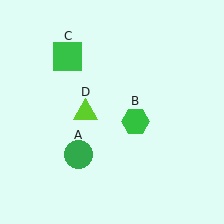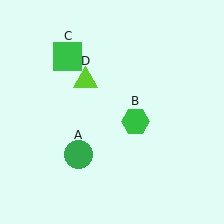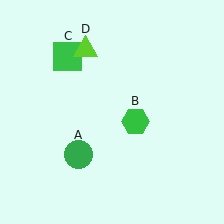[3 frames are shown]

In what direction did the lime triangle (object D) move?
The lime triangle (object D) moved up.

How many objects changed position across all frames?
1 object changed position: lime triangle (object D).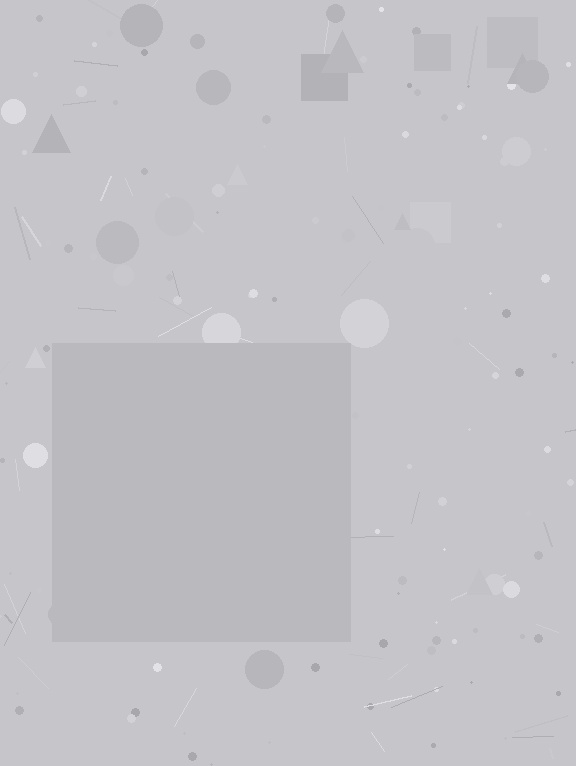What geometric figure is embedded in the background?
A square is embedded in the background.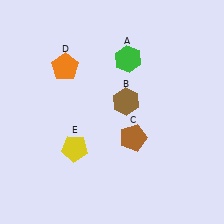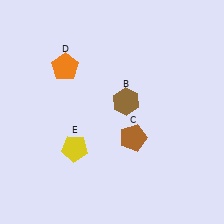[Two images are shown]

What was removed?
The green hexagon (A) was removed in Image 2.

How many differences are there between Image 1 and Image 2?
There is 1 difference between the two images.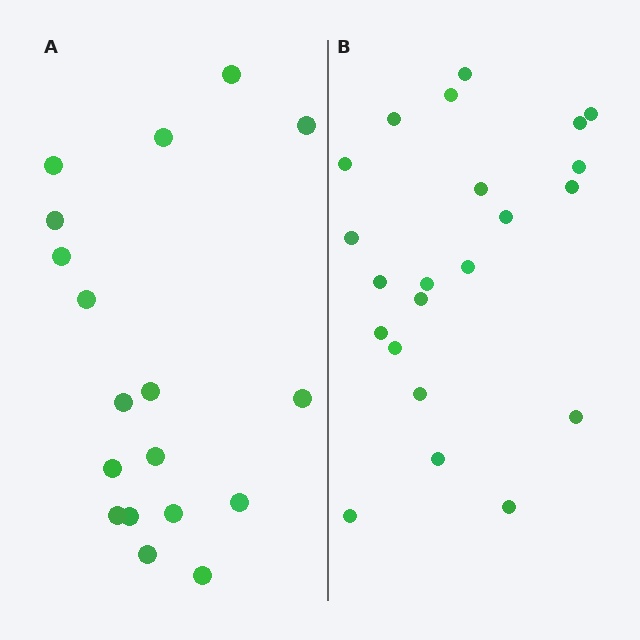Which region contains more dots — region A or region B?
Region B (the right region) has more dots.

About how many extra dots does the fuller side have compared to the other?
Region B has about 4 more dots than region A.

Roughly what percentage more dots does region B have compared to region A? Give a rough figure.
About 20% more.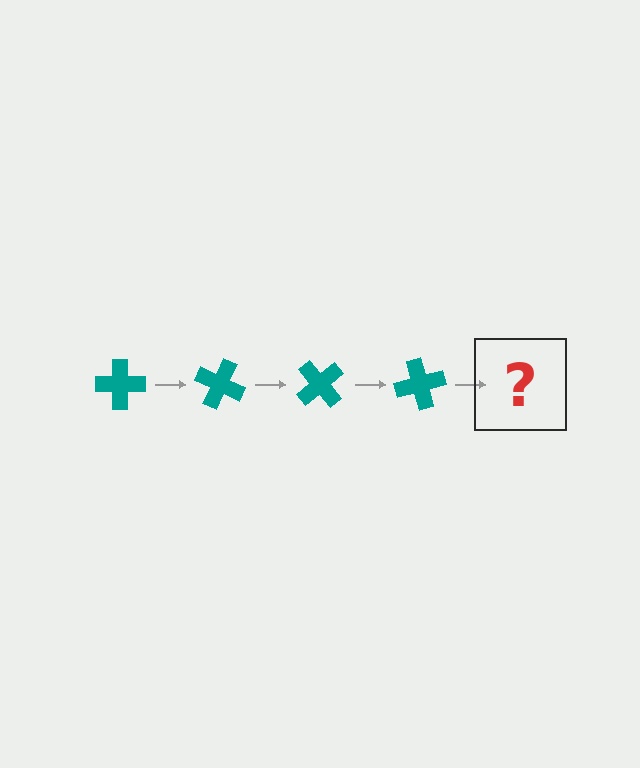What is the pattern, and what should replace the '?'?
The pattern is that the cross rotates 25 degrees each step. The '?' should be a teal cross rotated 100 degrees.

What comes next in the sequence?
The next element should be a teal cross rotated 100 degrees.